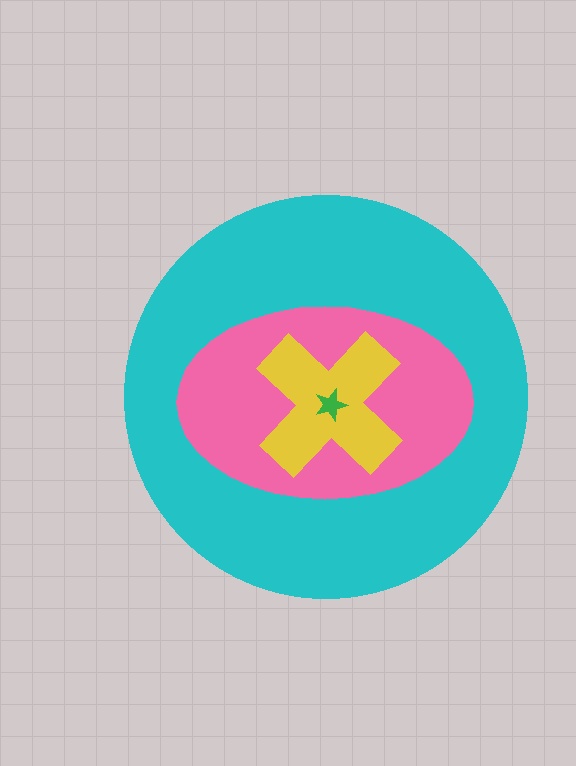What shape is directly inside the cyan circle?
The pink ellipse.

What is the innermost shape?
The green star.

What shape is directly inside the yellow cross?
The green star.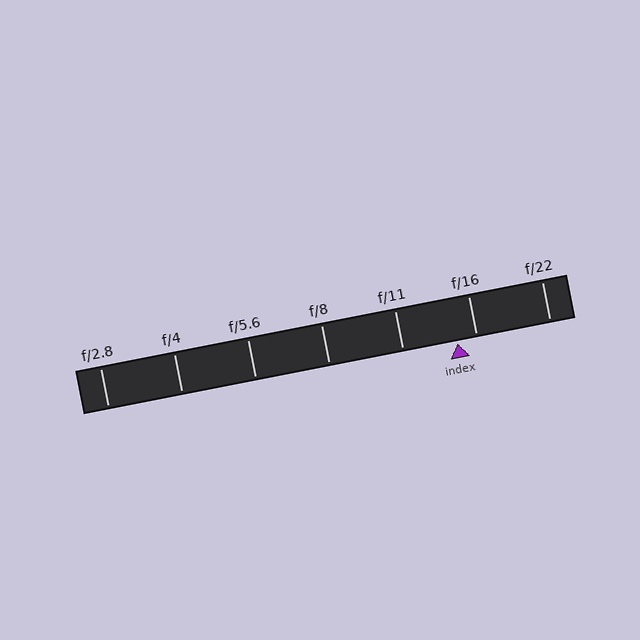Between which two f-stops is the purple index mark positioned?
The index mark is between f/11 and f/16.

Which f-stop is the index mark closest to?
The index mark is closest to f/16.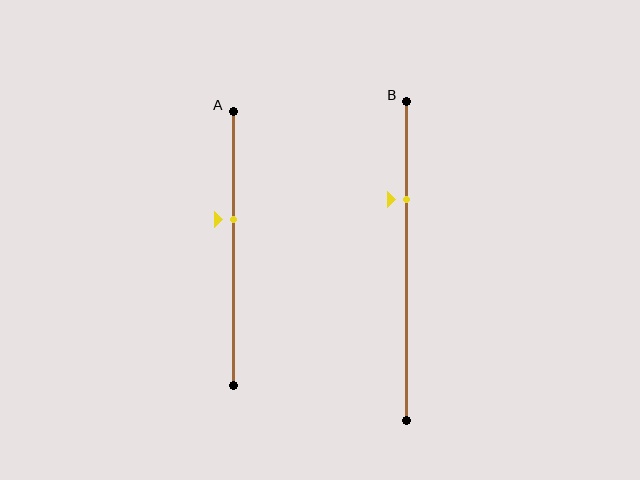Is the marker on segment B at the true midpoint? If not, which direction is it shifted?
No, the marker on segment B is shifted upward by about 19% of the segment length.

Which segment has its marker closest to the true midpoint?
Segment A has its marker closest to the true midpoint.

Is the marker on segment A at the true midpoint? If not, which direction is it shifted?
No, the marker on segment A is shifted upward by about 11% of the segment length.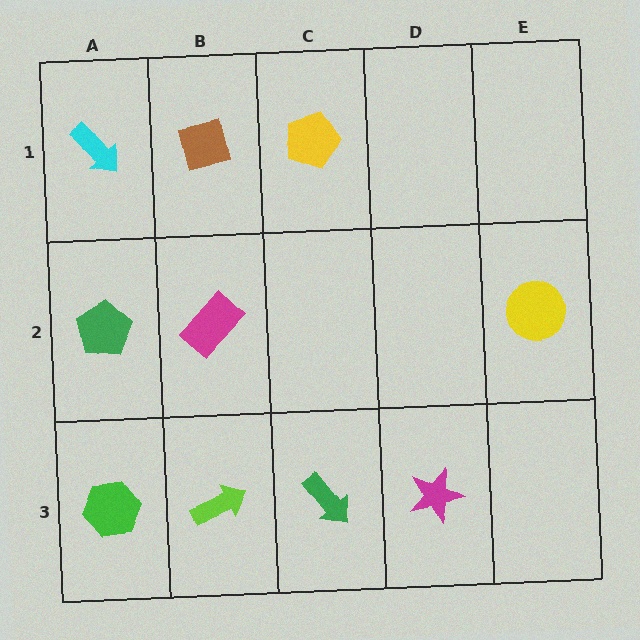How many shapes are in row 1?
3 shapes.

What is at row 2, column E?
A yellow circle.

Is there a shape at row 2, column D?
No, that cell is empty.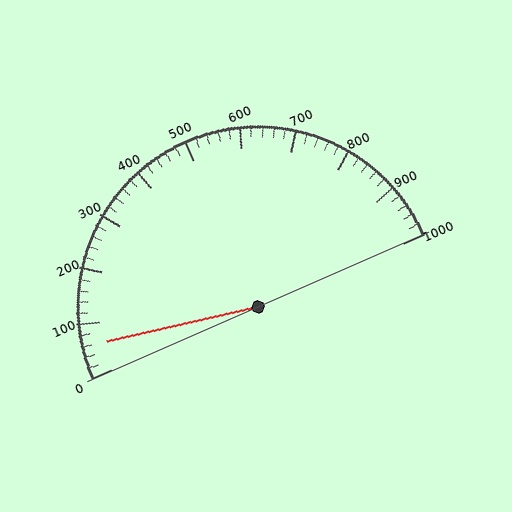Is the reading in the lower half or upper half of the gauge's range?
The reading is in the lower half of the range (0 to 1000).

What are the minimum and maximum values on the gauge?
The gauge ranges from 0 to 1000.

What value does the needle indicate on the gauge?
The needle indicates approximately 60.